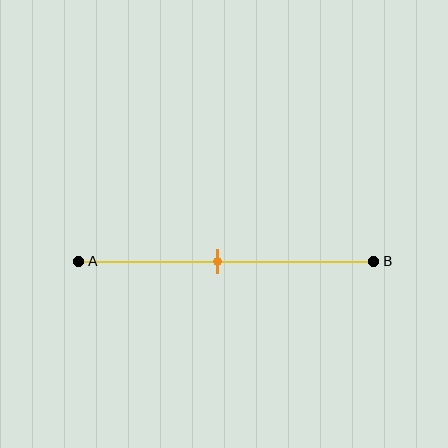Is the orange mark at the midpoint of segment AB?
Yes, the mark is approximately at the midpoint.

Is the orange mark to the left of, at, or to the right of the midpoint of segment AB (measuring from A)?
The orange mark is approximately at the midpoint of segment AB.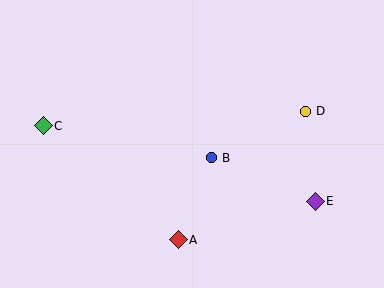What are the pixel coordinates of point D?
Point D is at (305, 111).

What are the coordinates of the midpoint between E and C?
The midpoint between E and C is at (179, 163).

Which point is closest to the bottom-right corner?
Point E is closest to the bottom-right corner.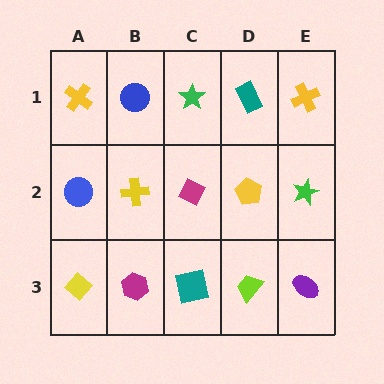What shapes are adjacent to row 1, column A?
A blue circle (row 2, column A), a blue circle (row 1, column B).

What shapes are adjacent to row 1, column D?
A yellow pentagon (row 2, column D), a green star (row 1, column C), a yellow cross (row 1, column E).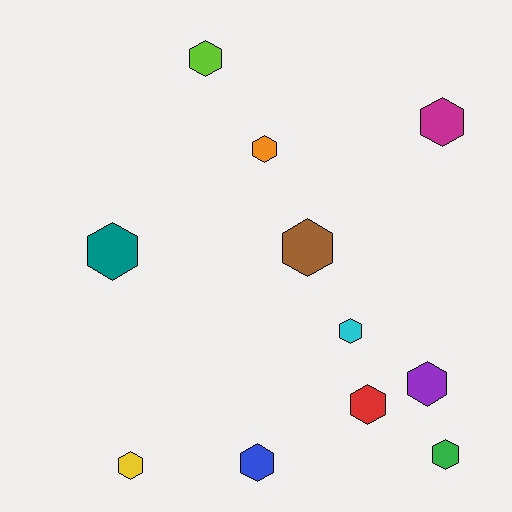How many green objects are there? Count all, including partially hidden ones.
There is 1 green object.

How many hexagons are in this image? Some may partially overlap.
There are 11 hexagons.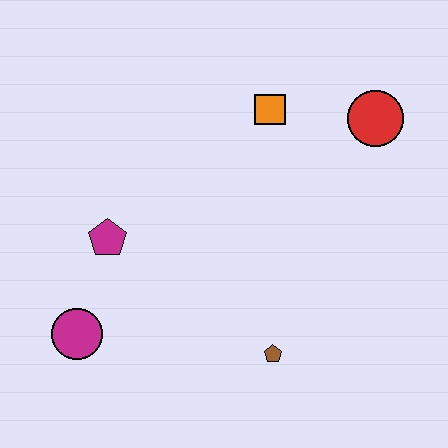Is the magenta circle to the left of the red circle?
Yes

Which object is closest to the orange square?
The red circle is closest to the orange square.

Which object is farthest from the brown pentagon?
The red circle is farthest from the brown pentagon.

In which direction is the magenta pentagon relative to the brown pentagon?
The magenta pentagon is to the left of the brown pentagon.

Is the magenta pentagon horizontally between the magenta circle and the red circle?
Yes